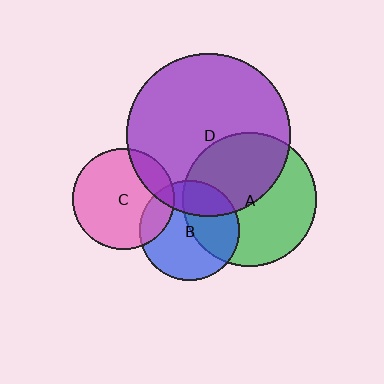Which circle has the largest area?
Circle D (purple).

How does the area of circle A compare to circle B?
Approximately 1.8 times.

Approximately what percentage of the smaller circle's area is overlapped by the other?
Approximately 25%.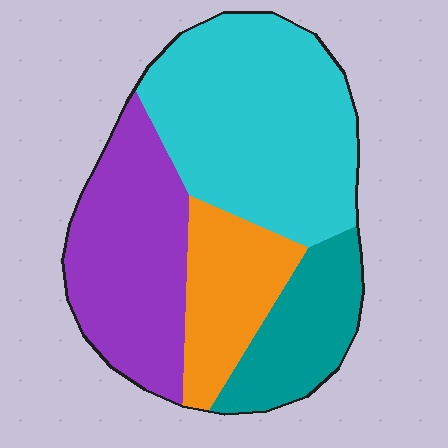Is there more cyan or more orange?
Cyan.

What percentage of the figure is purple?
Purple takes up about one quarter (1/4) of the figure.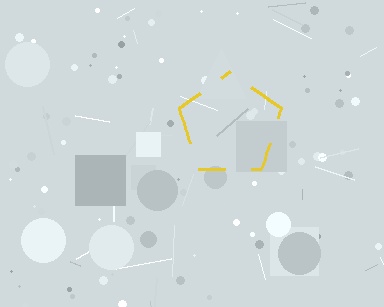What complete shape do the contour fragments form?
The contour fragments form a pentagon.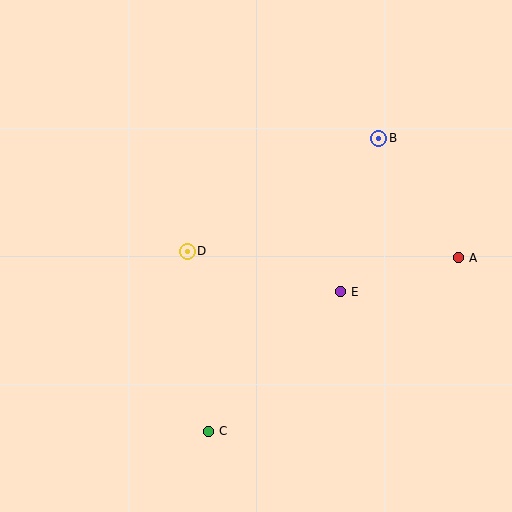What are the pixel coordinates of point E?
Point E is at (341, 292).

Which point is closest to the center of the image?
Point D at (187, 251) is closest to the center.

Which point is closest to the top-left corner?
Point D is closest to the top-left corner.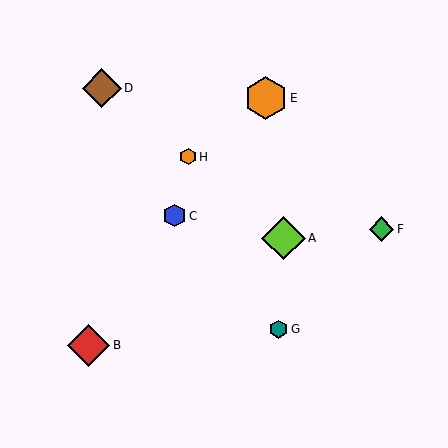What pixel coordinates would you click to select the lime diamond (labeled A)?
Click at (283, 238) to select the lime diamond A.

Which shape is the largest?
The lime diamond (labeled A) is the largest.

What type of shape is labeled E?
Shape E is an orange hexagon.